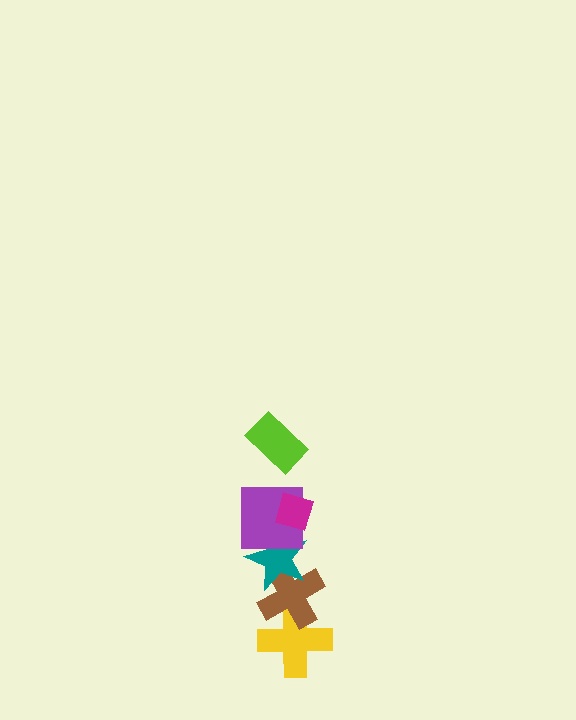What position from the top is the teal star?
The teal star is 4th from the top.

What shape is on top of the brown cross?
The teal star is on top of the brown cross.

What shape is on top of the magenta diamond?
The lime rectangle is on top of the magenta diamond.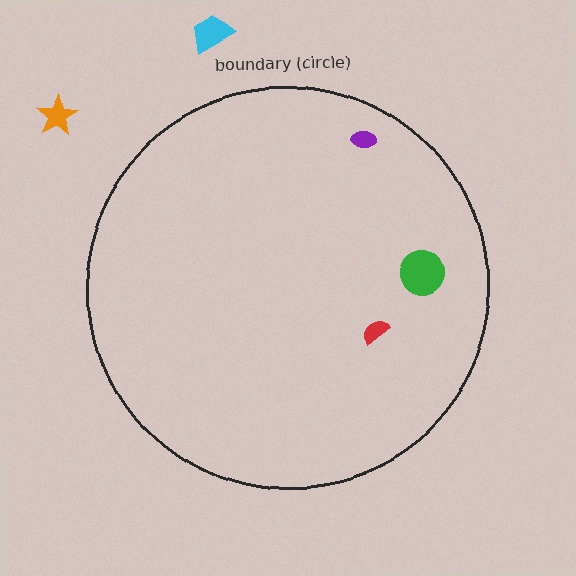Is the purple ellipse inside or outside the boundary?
Inside.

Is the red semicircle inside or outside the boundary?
Inside.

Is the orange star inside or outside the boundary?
Outside.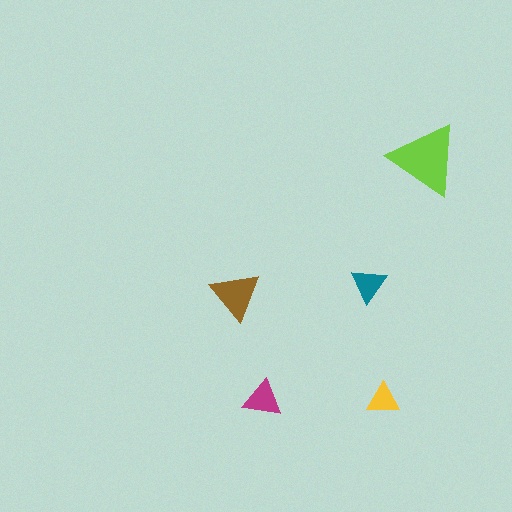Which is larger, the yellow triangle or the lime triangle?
The lime one.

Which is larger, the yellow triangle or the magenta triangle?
The magenta one.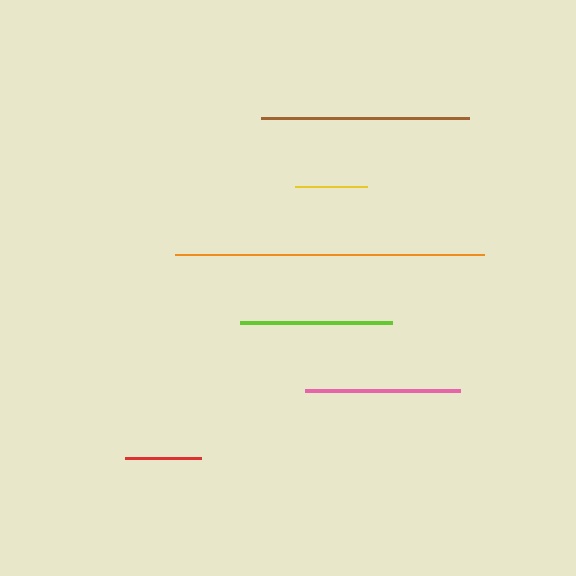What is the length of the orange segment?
The orange segment is approximately 309 pixels long.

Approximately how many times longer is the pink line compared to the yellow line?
The pink line is approximately 2.2 times the length of the yellow line.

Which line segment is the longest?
The orange line is the longest at approximately 309 pixels.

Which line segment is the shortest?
The yellow line is the shortest at approximately 72 pixels.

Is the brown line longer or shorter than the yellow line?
The brown line is longer than the yellow line.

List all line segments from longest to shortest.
From longest to shortest: orange, brown, pink, lime, red, yellow.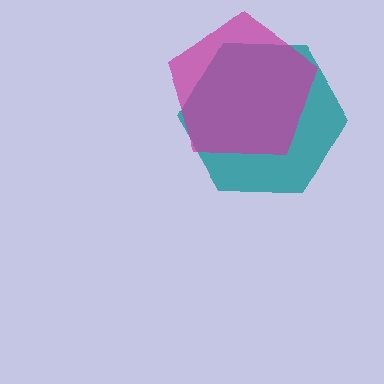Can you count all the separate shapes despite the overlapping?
Yes, there are 2 separate shapes.